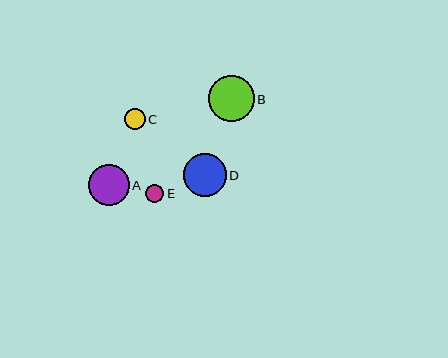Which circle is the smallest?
Circle E is the smallest with a size of approximately 18 pixels.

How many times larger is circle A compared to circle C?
Circle A is approximately 1.9 times the size of circle C.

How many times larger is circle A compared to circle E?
Circle A is approximately 2.3 times the size of circle E.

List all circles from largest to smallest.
From largest to smallest: B, D, A, C, E.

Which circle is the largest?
Circle B is the largest with a size of approximately 45 pixels.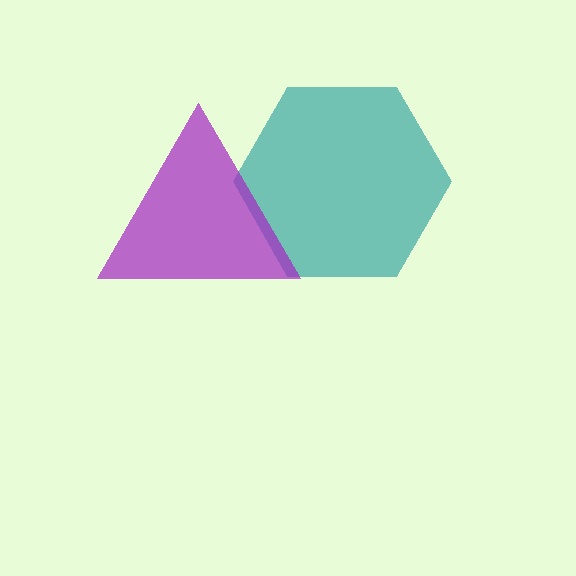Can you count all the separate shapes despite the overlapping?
Yes, there are 2 separate shapes.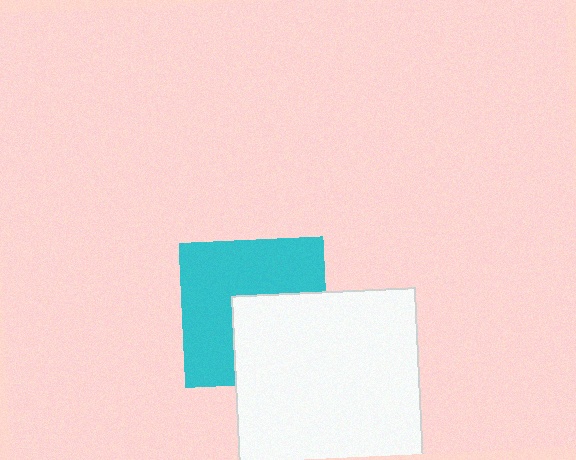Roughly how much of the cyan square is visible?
About half of it is visible (roughly 59%).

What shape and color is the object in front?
The object in front is a white square.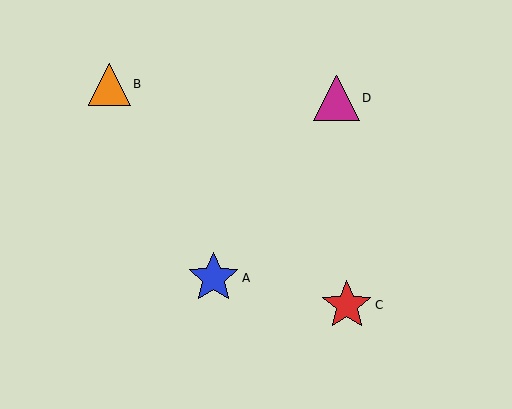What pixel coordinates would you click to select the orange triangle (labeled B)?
Click at (109, 84) to select the orange triangle B.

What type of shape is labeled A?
Shape A is a blue star.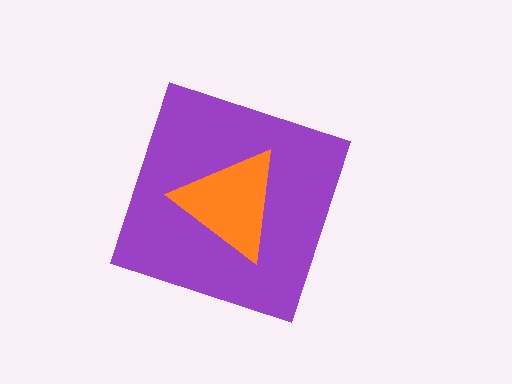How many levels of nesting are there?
2.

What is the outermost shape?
The purple diamond.